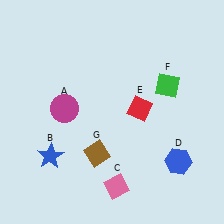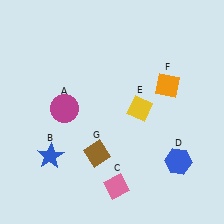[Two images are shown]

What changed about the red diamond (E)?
In Image 1, E is red. In Image 2, it changed to yellow.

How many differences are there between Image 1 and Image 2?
There are 2 differences between the two images.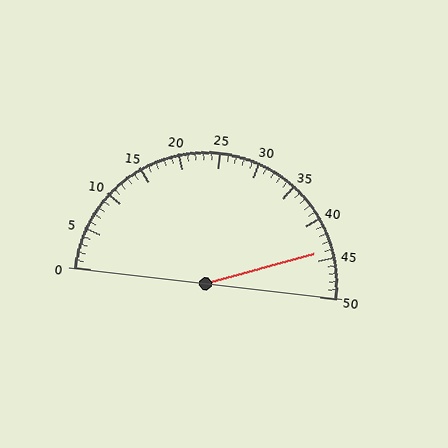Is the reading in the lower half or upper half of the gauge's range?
The reading is in the upper half of the range (0 to 50).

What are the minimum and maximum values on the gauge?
The gauge ranges from 0 to 50.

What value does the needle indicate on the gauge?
The needle indicates approximately 44.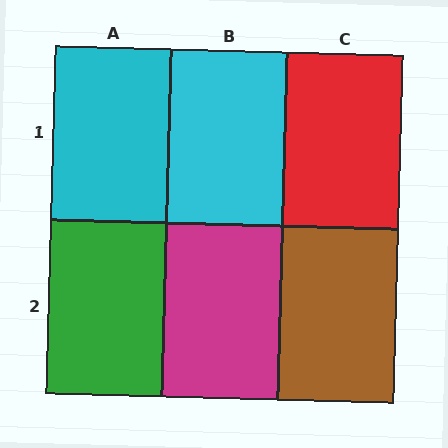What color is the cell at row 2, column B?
Magenta.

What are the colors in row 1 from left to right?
Cyan, cyan, red.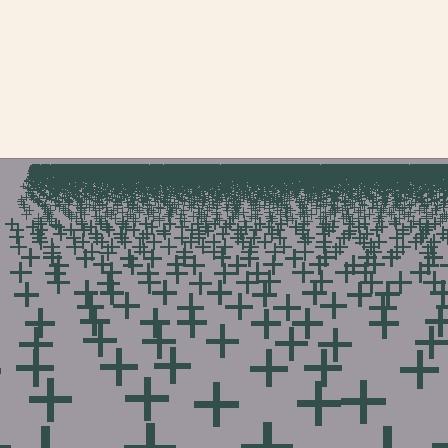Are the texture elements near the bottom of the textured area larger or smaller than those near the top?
Larger. Near the bottom, elements are closer to the viewer and appear at a bigger on-screen size.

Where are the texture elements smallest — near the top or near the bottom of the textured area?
Near the top.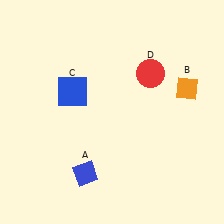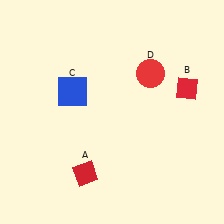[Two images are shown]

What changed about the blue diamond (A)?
In Image 1, A is blue. In Image 2, it changed to red.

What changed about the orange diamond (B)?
In Image 1, B is orange. In Image 2, it changed to red.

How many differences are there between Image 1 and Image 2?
There are 2 differences between the two images.